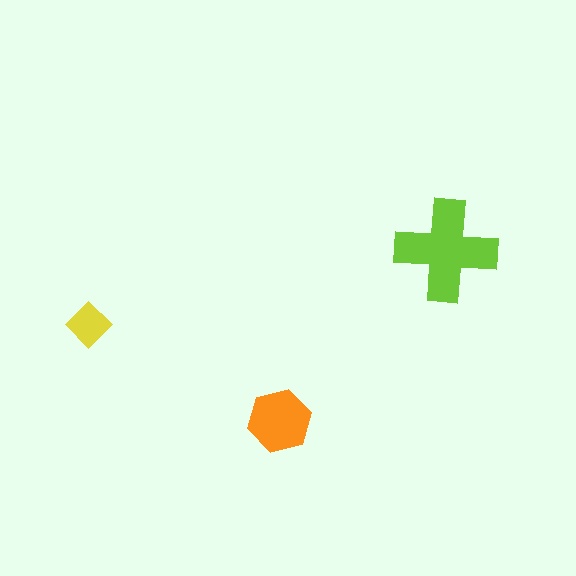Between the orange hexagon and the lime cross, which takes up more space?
The lime cross.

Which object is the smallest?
The yellow diamond.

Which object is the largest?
The lime cross.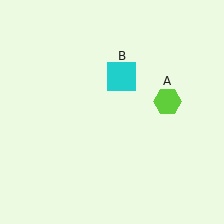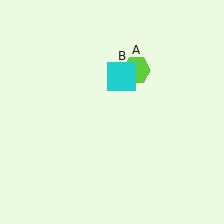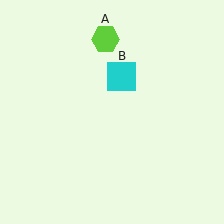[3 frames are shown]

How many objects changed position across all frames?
1 object changed position: lime hexagon (object A).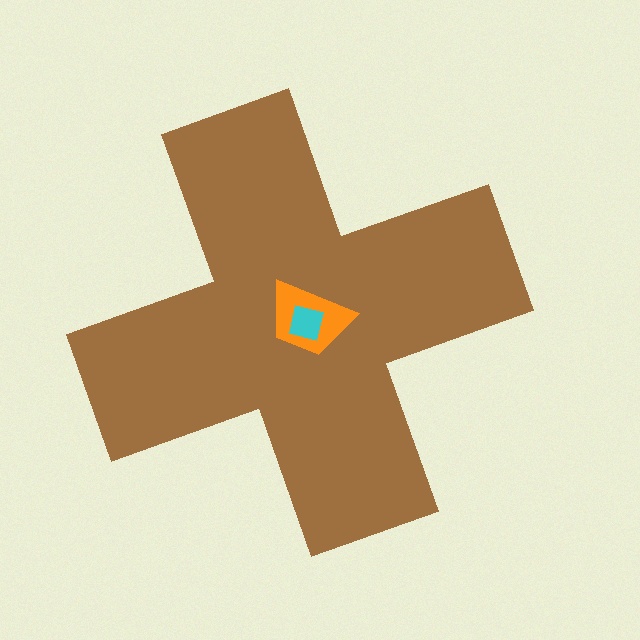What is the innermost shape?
The cyan square.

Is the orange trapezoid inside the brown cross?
Yes.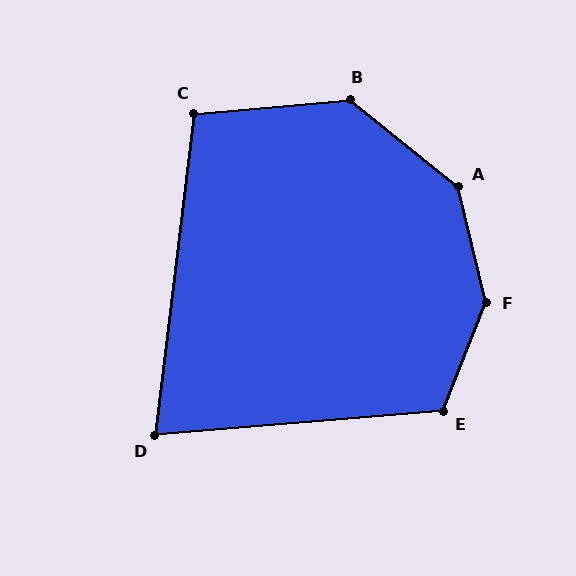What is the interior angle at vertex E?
Approximately 116 degrees (obtuse).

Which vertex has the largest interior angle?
F, at approximately 145 degrees.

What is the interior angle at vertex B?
Approximately 136 degrees (obtuse).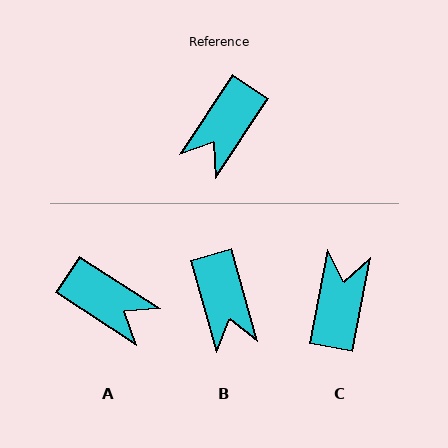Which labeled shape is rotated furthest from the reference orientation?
C, about 157 degrees away.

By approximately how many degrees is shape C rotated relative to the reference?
Approximately 157 degrees clockwise.